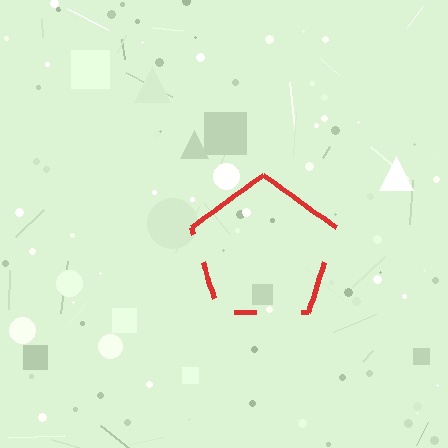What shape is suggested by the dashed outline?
The dashed outline suggests a pentagon.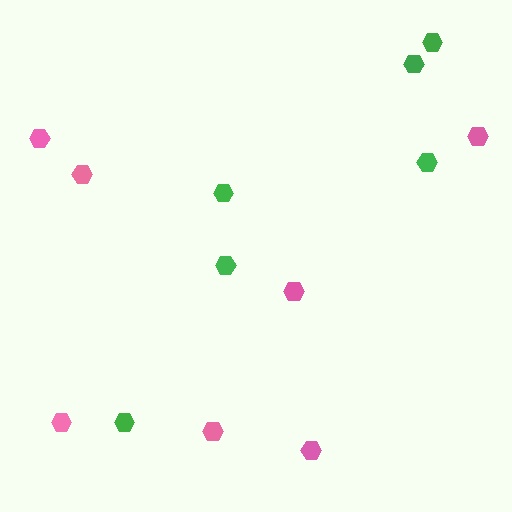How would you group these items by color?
There are 2 groups: one group of green hexagons (6) and one group of pink hexagons (7).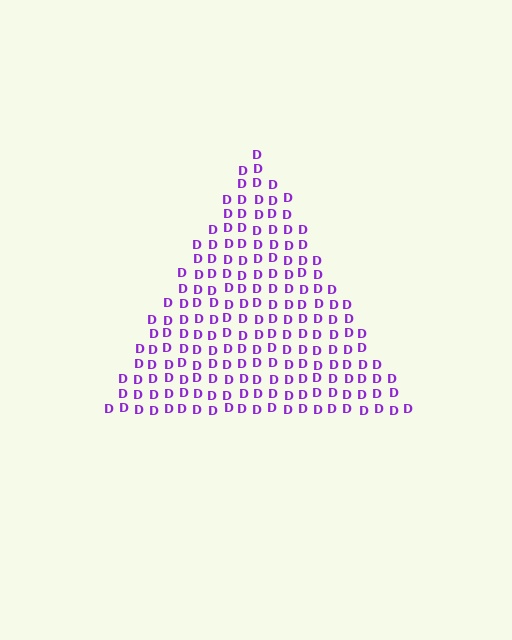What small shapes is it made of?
It is made of small letter D's.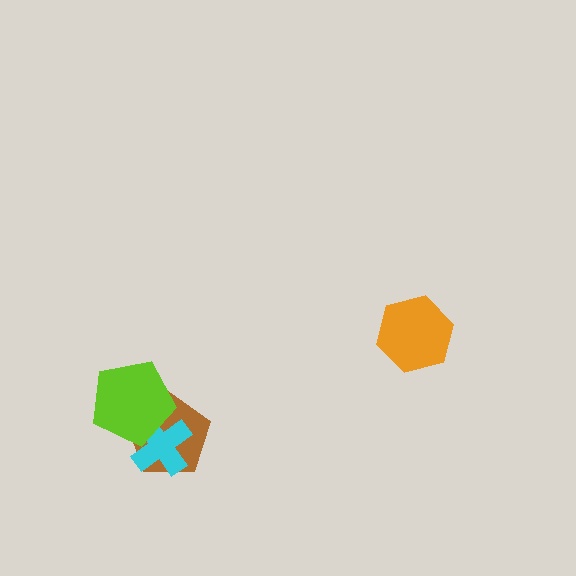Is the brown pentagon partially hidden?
Yes, it is partially covered by another shape.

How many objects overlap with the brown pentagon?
2 objects overlap with the brown pentagon.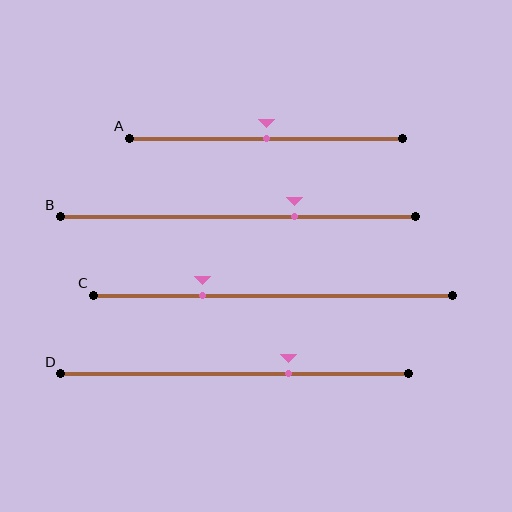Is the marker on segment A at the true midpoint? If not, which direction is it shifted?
Yes, the marker on segment A is at the true midpoint.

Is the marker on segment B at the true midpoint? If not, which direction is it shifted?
No, the marker on segment B is shifted to the right by about 16% of the segment length.